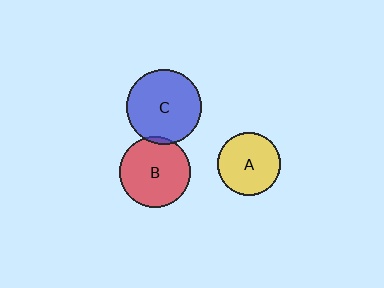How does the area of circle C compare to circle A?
Approximately 1.4 times.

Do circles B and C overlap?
Yes.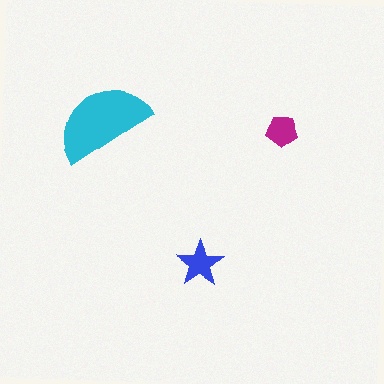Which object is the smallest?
The magenta pentagon.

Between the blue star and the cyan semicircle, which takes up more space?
The cyan semicircle.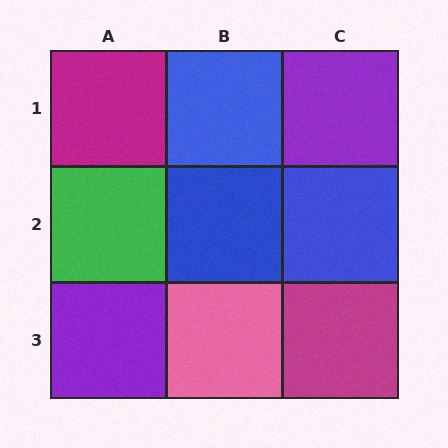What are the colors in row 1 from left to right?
Magenta, blue, purple.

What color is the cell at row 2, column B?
Blue.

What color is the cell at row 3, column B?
Pink.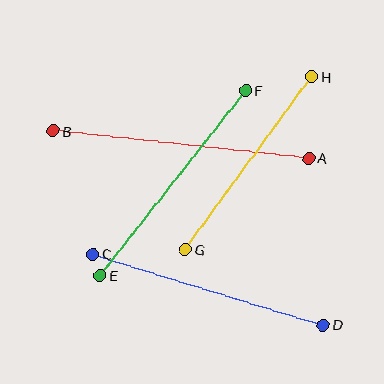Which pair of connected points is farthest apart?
Points A and B are farthest apart.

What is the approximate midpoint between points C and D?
The midpoint is at approximately (208, 290) pixels.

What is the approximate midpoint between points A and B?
The midpoint is at approximately (181, 145) pixels.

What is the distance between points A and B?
The distance is approximately 257 pixels.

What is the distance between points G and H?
The distance is approximately 214 pixels.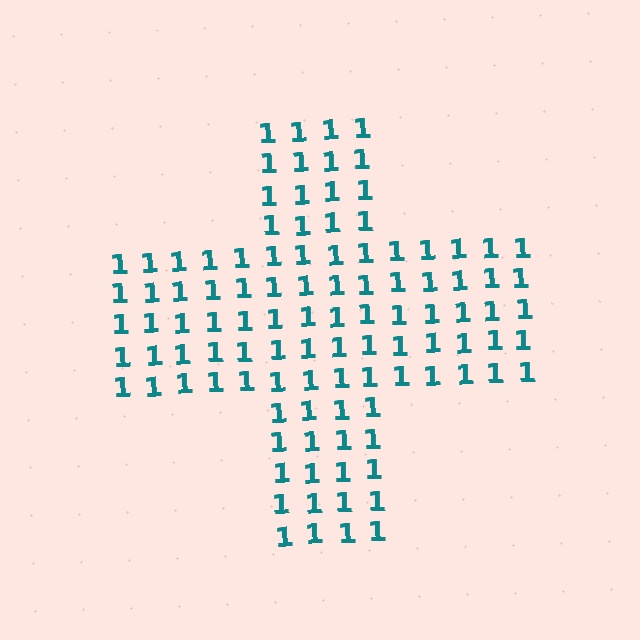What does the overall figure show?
The overall figure shows a cross.